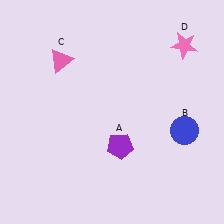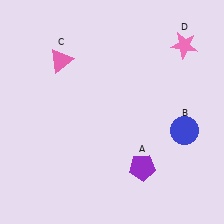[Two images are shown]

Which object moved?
The purple pentagon (A) moved right.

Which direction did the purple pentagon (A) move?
The purple pentagon (A) moved right.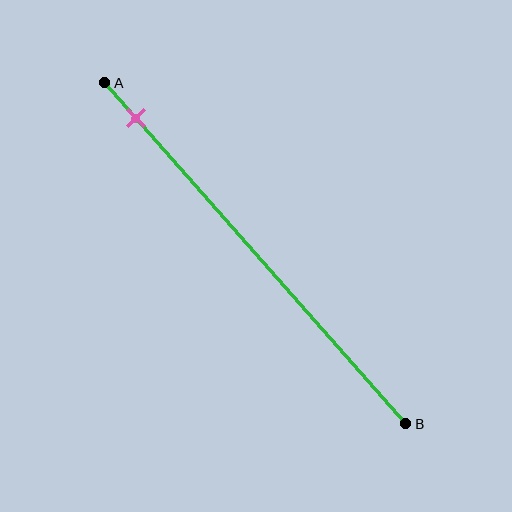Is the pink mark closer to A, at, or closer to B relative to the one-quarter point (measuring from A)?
The pink mark is closer to point A than the one-quarter point of segment AB.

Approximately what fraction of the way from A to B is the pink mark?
The pink mark is approximately 10% of the way from A to B.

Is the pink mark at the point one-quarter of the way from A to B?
No, the mark is at about 10% from A, not at the 25% one-quarter point.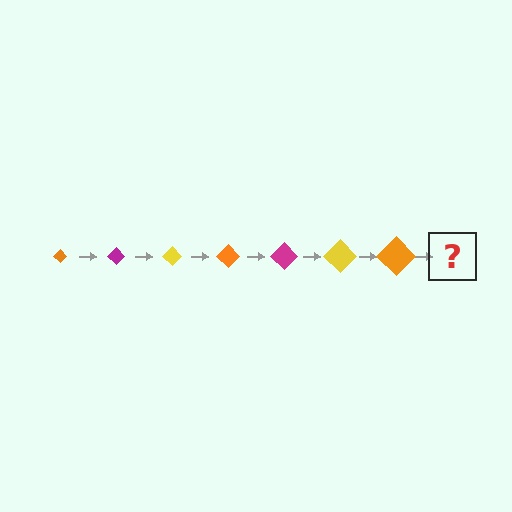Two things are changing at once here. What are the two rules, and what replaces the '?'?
The two rules are that the diamond grows larger each step and the color cycles through orange, magenta, and yellow. The '?' should be a magenta diamond, larger than the previous one.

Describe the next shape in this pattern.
It should be a magenta diamond, larger than the previous one.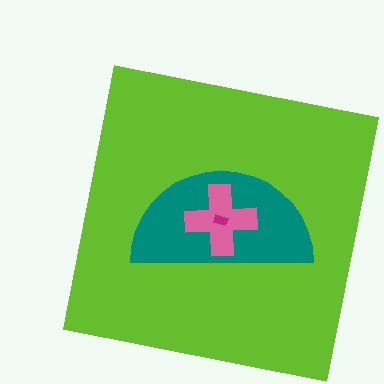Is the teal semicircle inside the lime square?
Yes.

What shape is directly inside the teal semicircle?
The pink cross.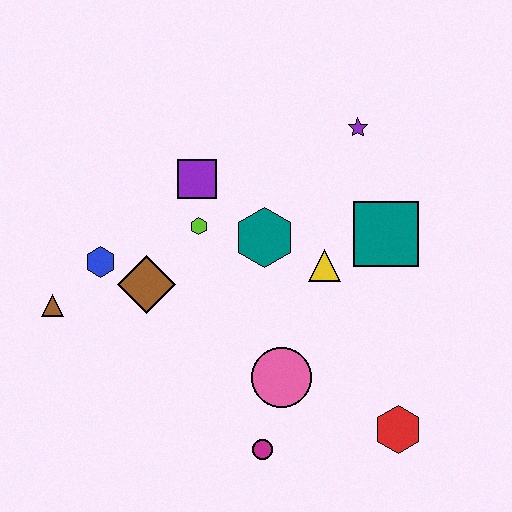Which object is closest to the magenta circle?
The pink circle is closest to the magenta circle.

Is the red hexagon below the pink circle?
Yes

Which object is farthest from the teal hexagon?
The red hexagon is farthest from the teal hexagon.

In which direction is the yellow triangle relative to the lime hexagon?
The yellow triangle is to the right of the lime hexagon.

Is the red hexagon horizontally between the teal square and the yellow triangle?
No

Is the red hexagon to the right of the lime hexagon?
Yes